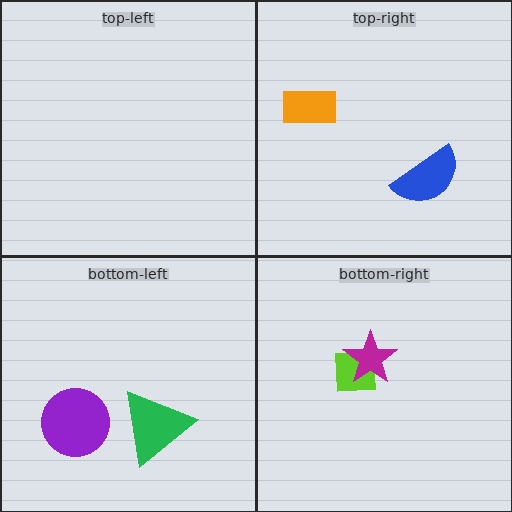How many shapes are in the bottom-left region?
2.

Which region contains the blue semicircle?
The top-right region.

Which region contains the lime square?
The bottom-right region.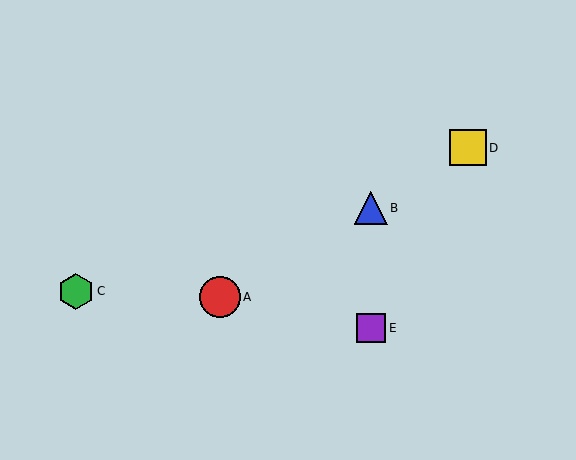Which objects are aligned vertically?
Objects B, E are aligned vertically.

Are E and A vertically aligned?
No, E is at x≈371 and A is at x≈220.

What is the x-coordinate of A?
Object A is at x≈220.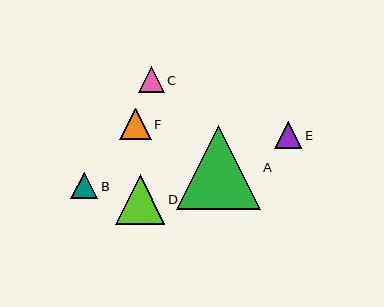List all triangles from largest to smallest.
From largest to smallest: A, D, F, E, B, C.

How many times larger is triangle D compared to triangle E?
Triangle D is approximately 1.8 times the size of triangle E.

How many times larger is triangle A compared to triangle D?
Triangle A is approximately 1.7 times the size of triangle D.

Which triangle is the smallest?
Triangle C is the smallest with a size of approximately 26 pixels.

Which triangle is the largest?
Triangle A is the largest with a size of approximately 84 pixels.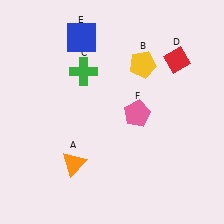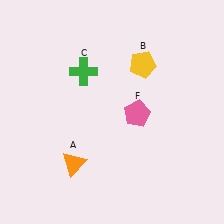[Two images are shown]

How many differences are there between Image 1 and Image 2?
There are 2 differences between the two images.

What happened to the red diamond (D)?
The red diamond (D) was removed in Image 2. It was in the top-right area of Image 1.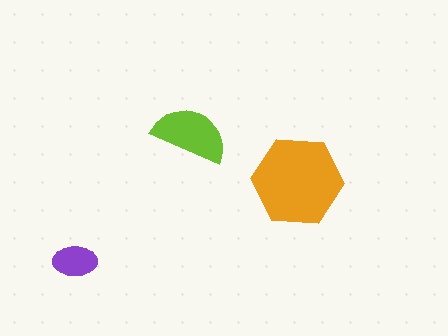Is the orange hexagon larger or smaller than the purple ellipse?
Larger.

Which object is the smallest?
The purple ellipse.